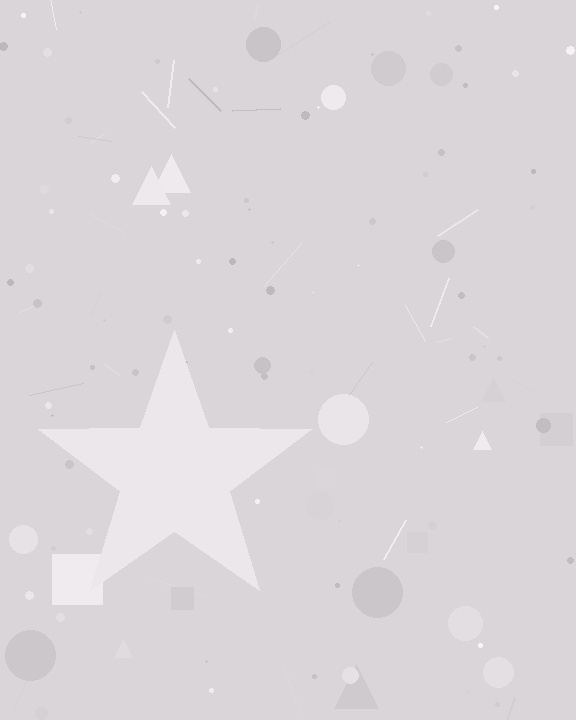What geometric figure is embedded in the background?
A star is embedded in the background.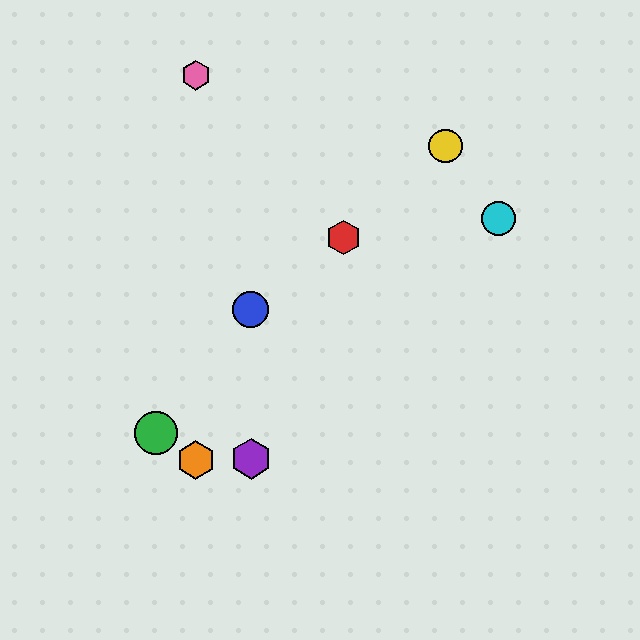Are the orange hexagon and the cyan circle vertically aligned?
No, the orange hexagon is at x≈196 and the cyan circle is at x≈498.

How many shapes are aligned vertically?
2 shapes (the orange hexagon, the pink hexagon) are aligned vertically.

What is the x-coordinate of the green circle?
The green circle is at x≈156.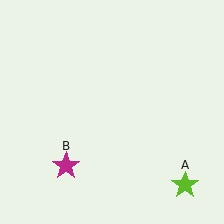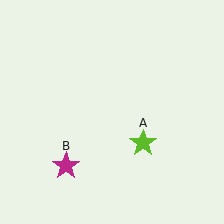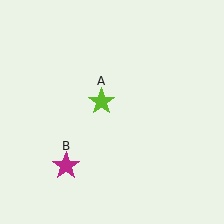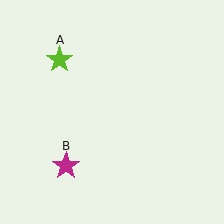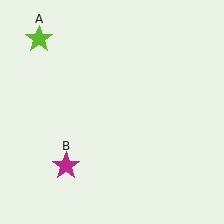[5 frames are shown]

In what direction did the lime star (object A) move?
The lime star (object A) moved up and to the left.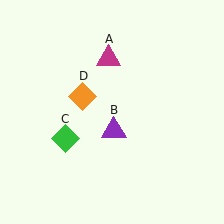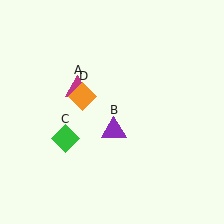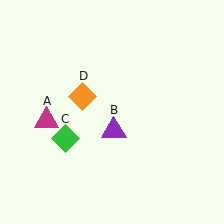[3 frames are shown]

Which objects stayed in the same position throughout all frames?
Purple triangle (object B) and green diamond (object C) and orange diamond (object D) remained stationary.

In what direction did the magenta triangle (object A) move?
The magenta triangle (object A) moved down and to the left.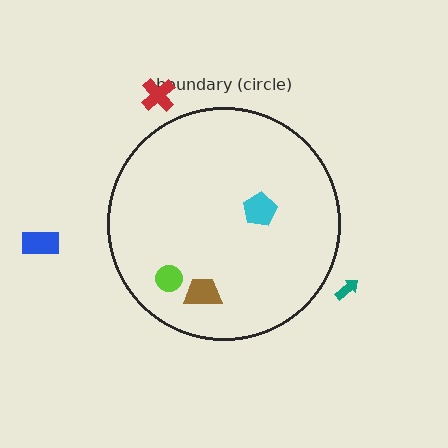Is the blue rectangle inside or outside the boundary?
Outside.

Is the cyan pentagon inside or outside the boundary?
Inside.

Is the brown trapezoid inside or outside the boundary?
Inside.